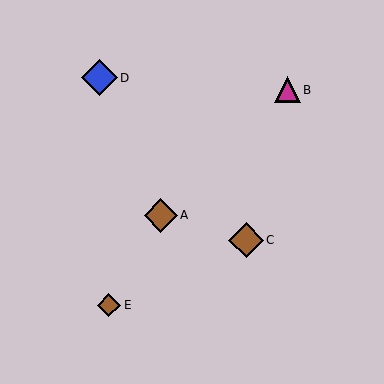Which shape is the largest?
The blue diamond (labeled D) is the largest.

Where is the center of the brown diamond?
The center of the brown diamond is at (246, 240).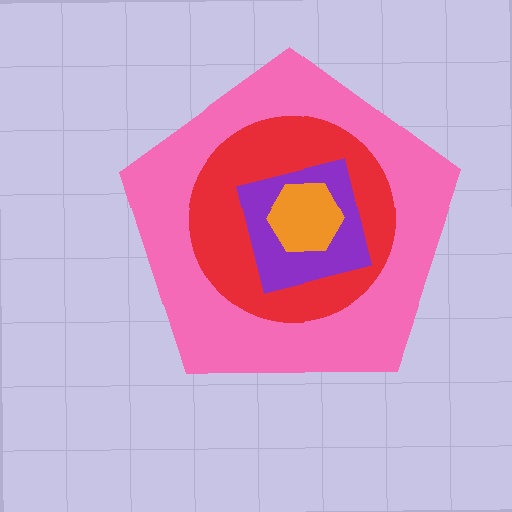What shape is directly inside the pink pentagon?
The red circle.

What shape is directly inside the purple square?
The orange hexagon.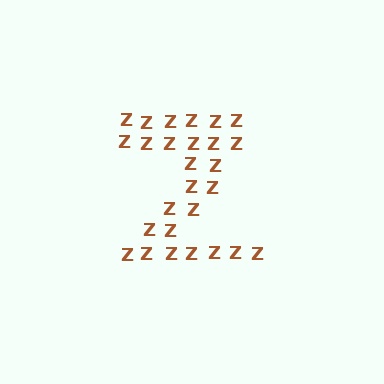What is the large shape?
The large shape is the letter Z.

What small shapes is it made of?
It is made of small letter Z's.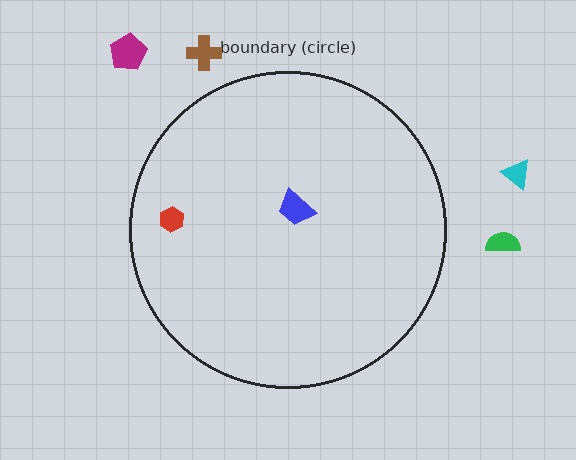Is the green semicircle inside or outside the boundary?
Outside.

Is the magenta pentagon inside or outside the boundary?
Outside.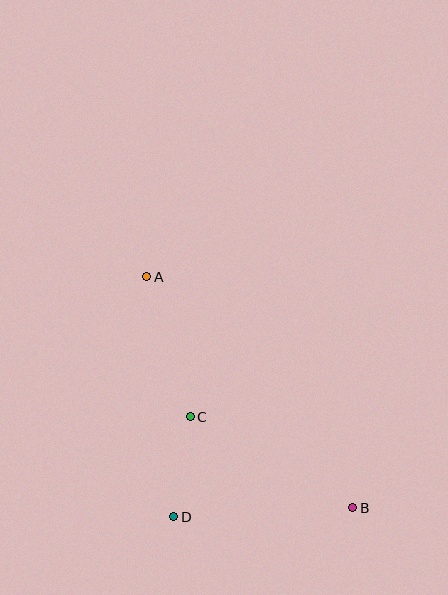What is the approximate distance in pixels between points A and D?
The distance between A and D is approximately 242 pixels.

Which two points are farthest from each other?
Points A and B are farthest from each other.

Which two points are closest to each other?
Points C and D are closest to each other.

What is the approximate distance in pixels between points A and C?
The distance between A and C is approximately 147 pixels.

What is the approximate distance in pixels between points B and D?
The distance between B and D is approximately 179 pixels.